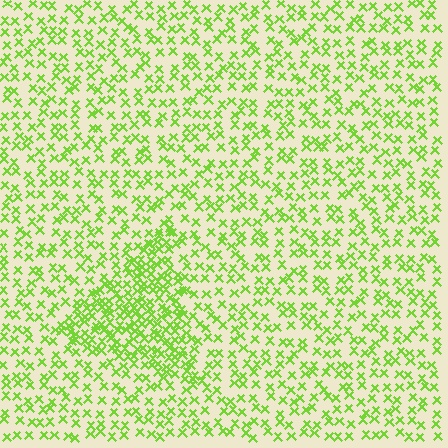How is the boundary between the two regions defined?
The boundary is defined by a change in element density (approximately 2.1x ratio). All elements are the same color, size, and shape.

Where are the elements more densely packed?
The elements are more densely packed inside the triangle boundary.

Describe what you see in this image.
The image contains small lime elements arranged at two different densities. A triangle-shaped region is visible where the elements are more densely packed than the surrounding area.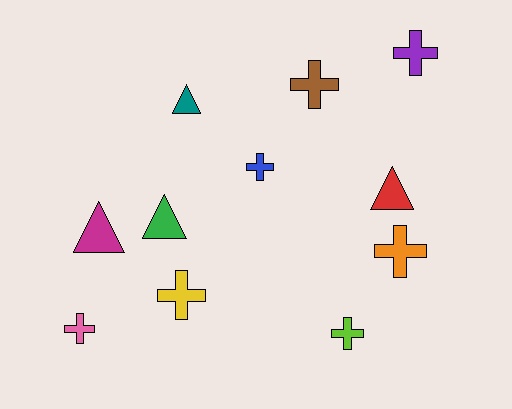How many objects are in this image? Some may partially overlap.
There are 11 objects.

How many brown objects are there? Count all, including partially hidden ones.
There is 1 brown object.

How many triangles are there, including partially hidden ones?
There are 4 triangles.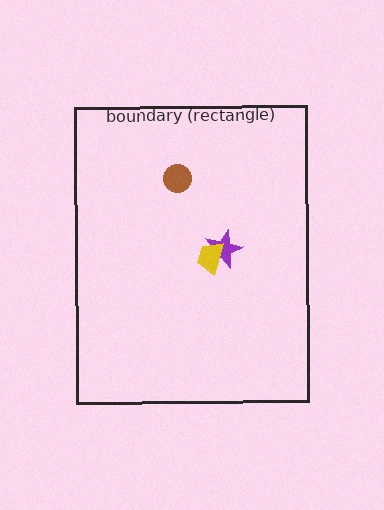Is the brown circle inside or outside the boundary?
Inside.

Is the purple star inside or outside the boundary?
Inside.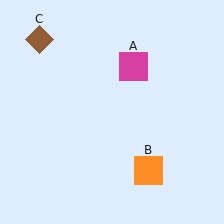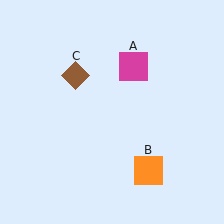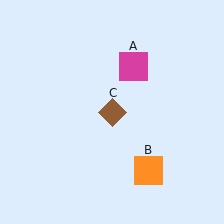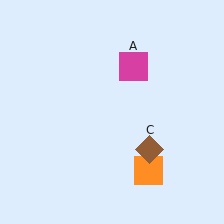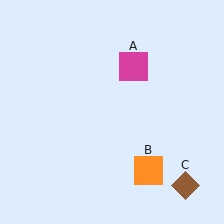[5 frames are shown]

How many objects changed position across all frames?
1 object changed position: brown diamond (object C).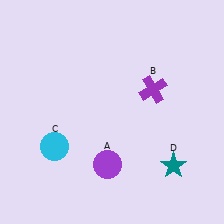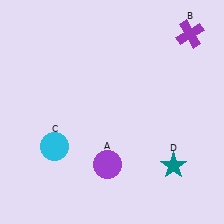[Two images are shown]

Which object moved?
The purple cross (B) moved up.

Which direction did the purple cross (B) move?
The purple cross (B) moved up.